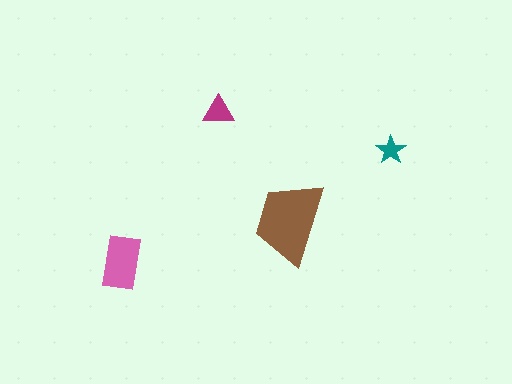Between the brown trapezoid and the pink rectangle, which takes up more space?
The brown trapezoid.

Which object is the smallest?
The teal star.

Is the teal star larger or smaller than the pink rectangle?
Smaller.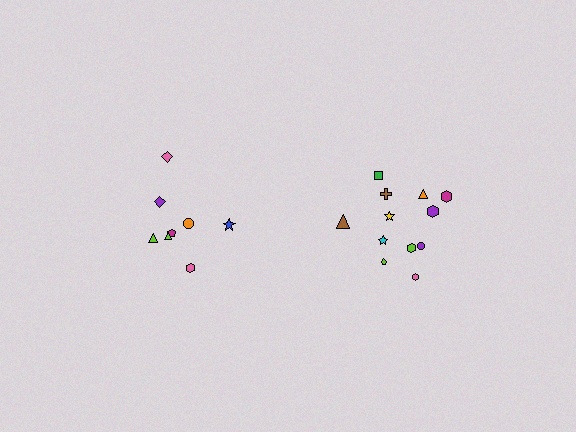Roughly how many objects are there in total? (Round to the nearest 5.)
Roughly 20 objects in total.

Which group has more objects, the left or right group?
The right group.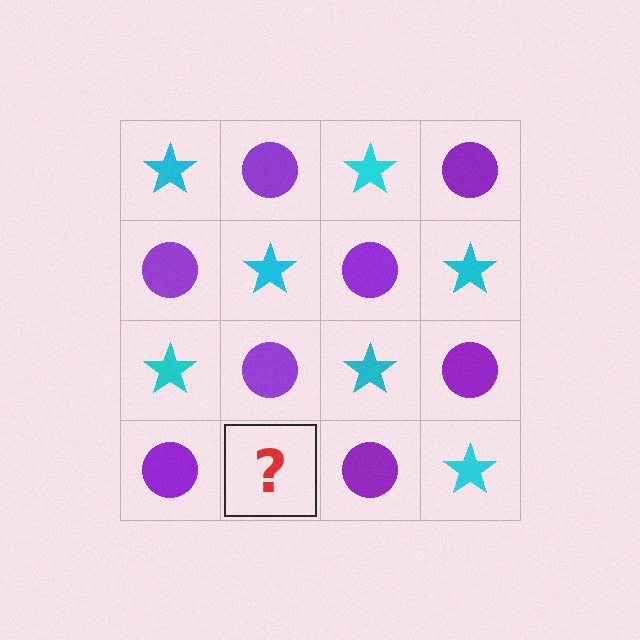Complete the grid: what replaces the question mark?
The question mark should be replaced with a cyan star.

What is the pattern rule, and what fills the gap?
The rule is that it alternates cyan star and purple circle in a checkerboard pattern. The gap should be filled with a cyan star.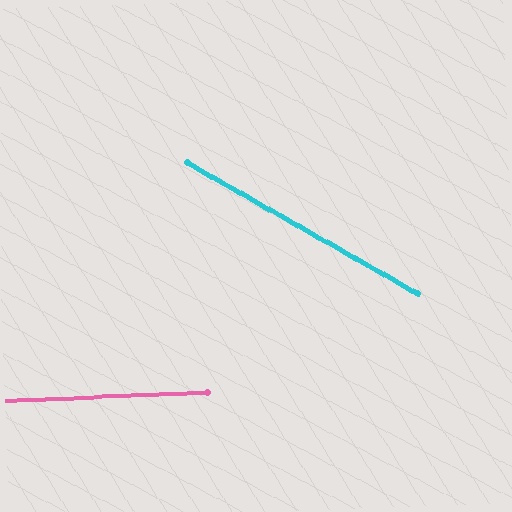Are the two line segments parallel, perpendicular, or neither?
Neither parallel nor perpendicular — they differ by about 32°.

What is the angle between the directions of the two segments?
Approximately 32 degrees.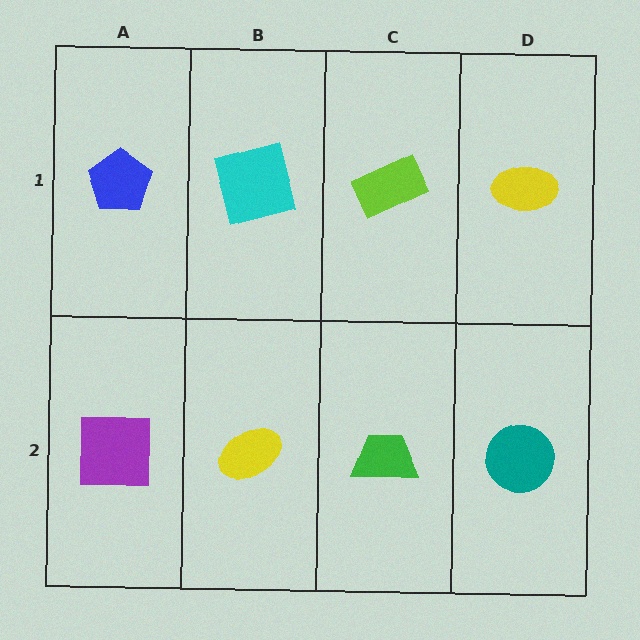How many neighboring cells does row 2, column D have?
2.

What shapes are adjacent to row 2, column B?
A cyan square (row 1, column B), a purple square (row 2, column A), a green trapezoid (row 2, column C).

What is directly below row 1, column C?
A green trapezoid.